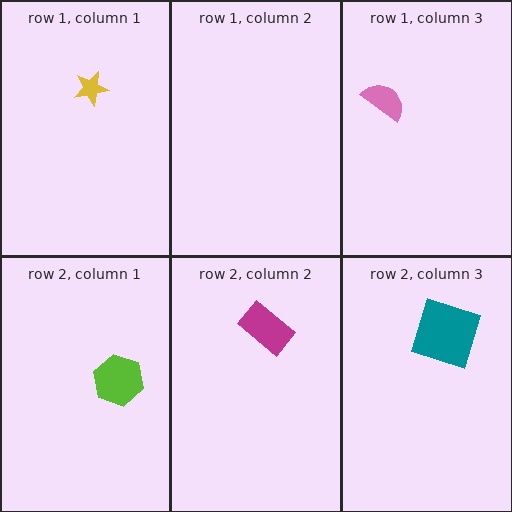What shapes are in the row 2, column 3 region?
The teal square.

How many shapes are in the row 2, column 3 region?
1.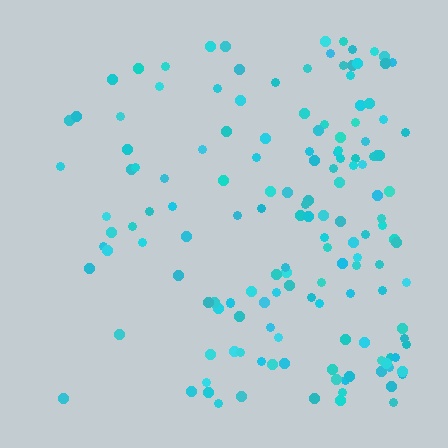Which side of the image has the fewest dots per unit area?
The left.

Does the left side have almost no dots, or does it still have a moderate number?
Still a moderate number, just noticeably fewer than the right.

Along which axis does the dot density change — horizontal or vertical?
Horizontal.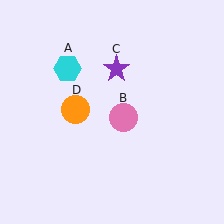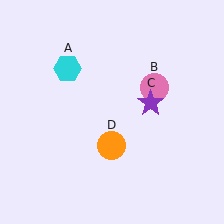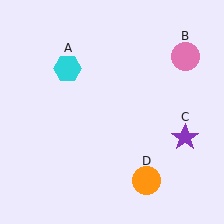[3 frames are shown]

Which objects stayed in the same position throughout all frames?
Cyan hexagon (object A) remained stationary.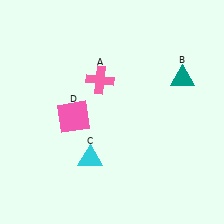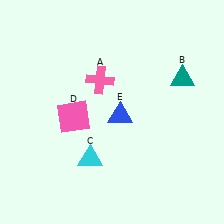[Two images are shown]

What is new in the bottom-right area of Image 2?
A blue triangle (E) was added in the bottom-right area of Image 2.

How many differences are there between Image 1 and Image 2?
There is 1 difference between the two images.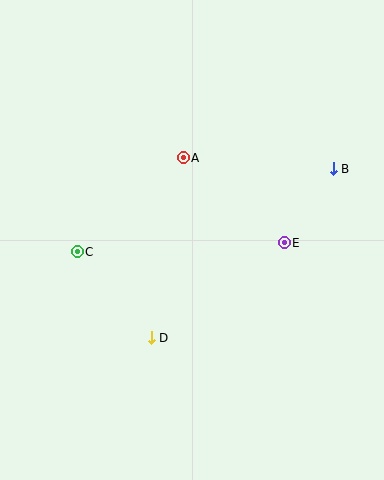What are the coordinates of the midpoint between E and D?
The midpoint between E and D is at (218, 290).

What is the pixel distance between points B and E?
The distance between B and E is 89 pixels.